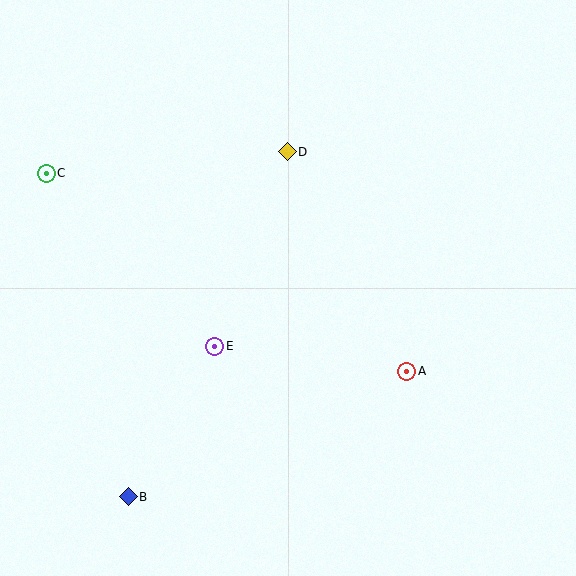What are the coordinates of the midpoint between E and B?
The midpoint between E and B is at (172, 422).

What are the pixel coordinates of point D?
Point D is at (287, 152).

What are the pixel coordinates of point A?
Point A is at (407, 371).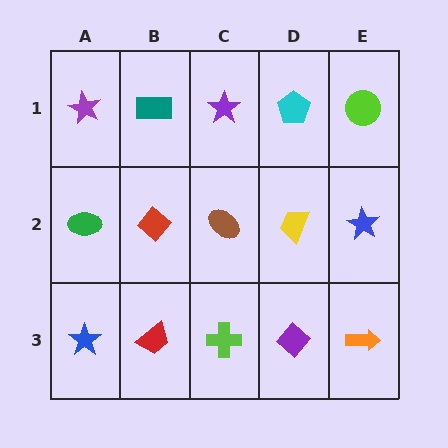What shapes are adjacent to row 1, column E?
A blue star (row 2, column E), a cyan pentagon (row 1, column D).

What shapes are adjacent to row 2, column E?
A lime circle (row 1, column E), an orange arrow (row 3, column E), a yellow trapezoid (row 2, column D).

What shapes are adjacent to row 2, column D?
A cyan pentagon (row 1, column D), a purple diamond (row 3, column D), a brown ellipse (row 2, column C), a blue star (row 2, column E).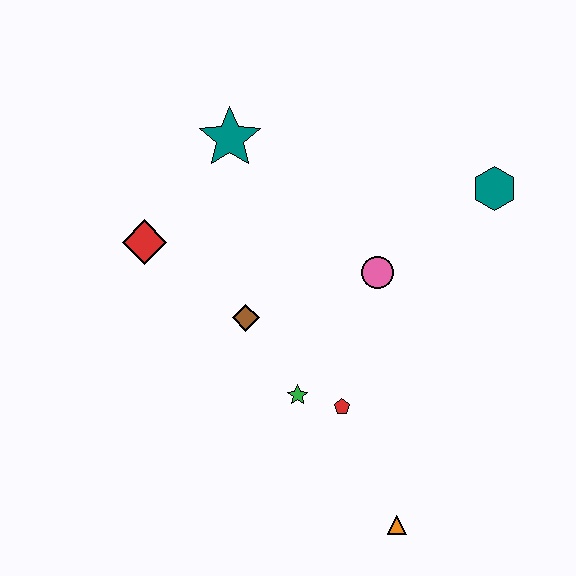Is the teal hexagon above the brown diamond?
Yes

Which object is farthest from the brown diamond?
The teal hexagon is farthest from the brown diamond.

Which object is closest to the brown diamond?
The green star is closest to the brown diamond.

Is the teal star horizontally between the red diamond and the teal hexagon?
Yes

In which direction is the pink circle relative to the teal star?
The pink circle is to the right of the teal star.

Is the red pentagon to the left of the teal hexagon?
Yes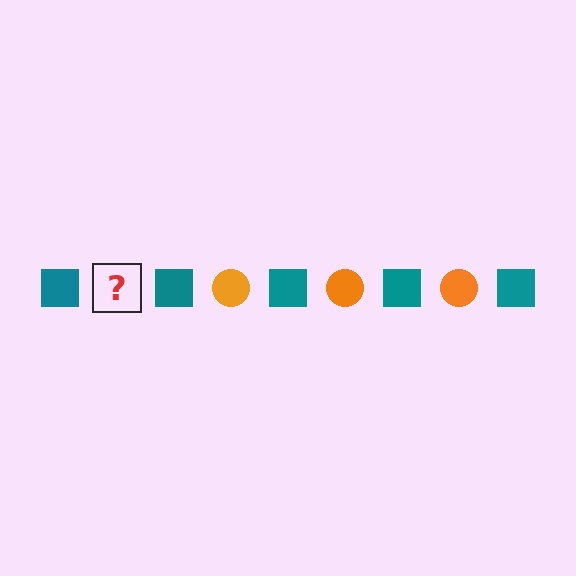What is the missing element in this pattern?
The missing element is an orange circle.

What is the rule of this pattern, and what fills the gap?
The rule is that the pattern alternates between teal square and orange circle. The gap should be filled with an orange circle.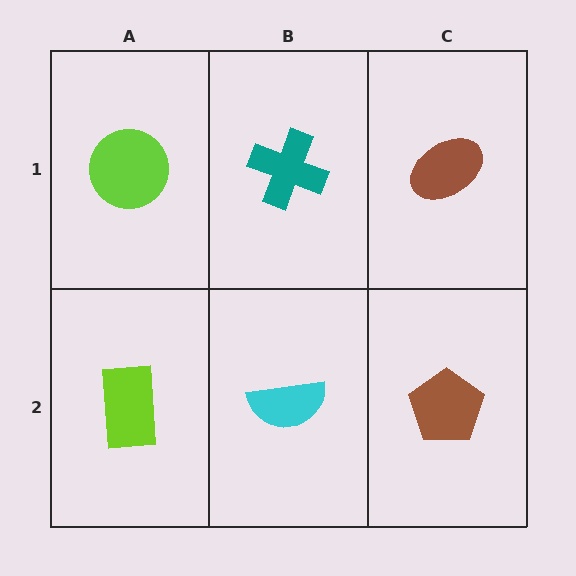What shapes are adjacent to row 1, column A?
A lime rectangle (row 2, column A), a teal cross (row 1, column B).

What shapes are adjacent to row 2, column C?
A brown ellipse (row 1, column C), a cyan semicircle (row 2, column B).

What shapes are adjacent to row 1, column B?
A cyan semicircle (row 2, column B), a lime circle (row 1, column A), a brown ellipse (row 1, column C).